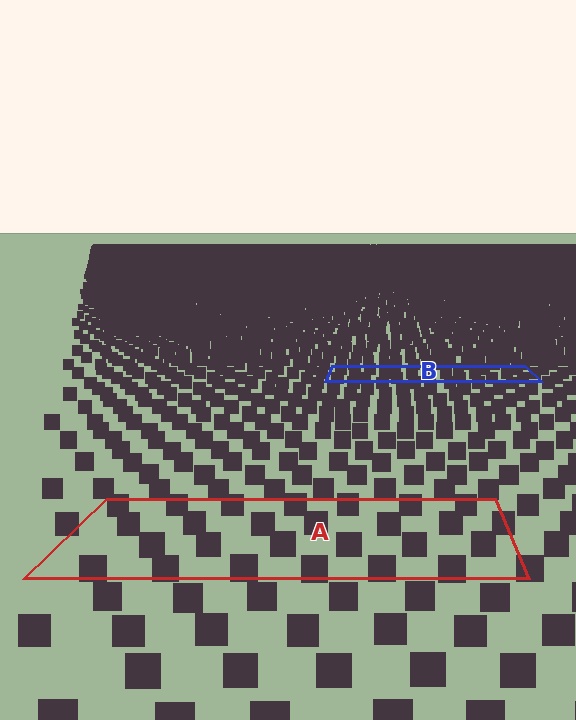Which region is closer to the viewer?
Region A is closer. The texture elements there are larger and more spread out.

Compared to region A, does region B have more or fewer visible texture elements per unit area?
Region B has more texture elements per unit area — they are packed more densely because it is farther away.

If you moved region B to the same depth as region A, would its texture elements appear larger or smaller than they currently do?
They would appear larger. At a closer depth, the same texture elements are projected at a bigger on-screen size.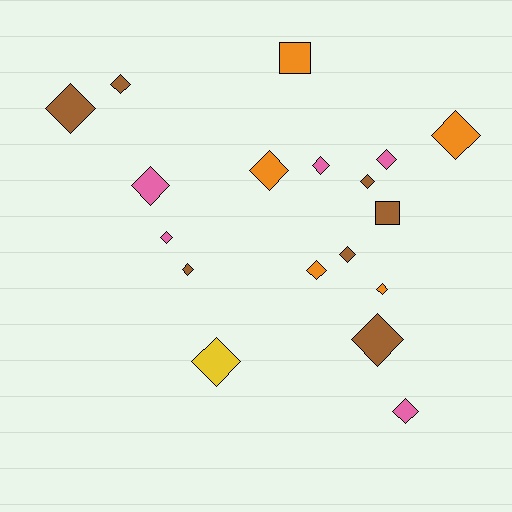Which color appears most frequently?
Brown, with 7 objects.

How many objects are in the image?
There are 18 objects.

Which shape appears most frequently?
Diamond, with 16 objects.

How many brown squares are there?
There is 1 brown square.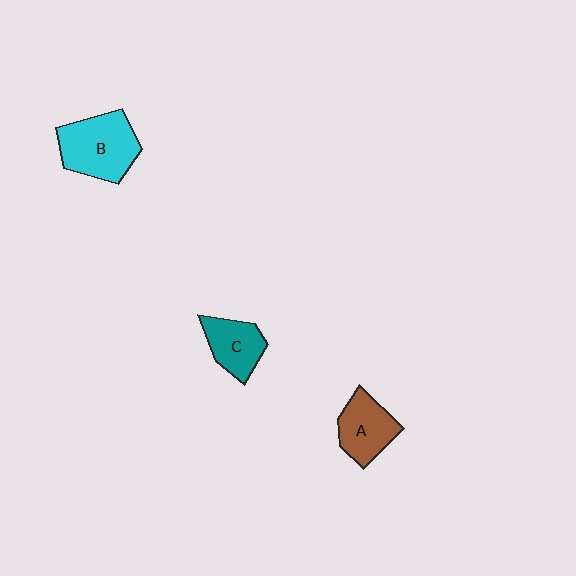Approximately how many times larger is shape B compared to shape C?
Approximately 1.6 times.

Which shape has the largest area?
Shape B (cyan).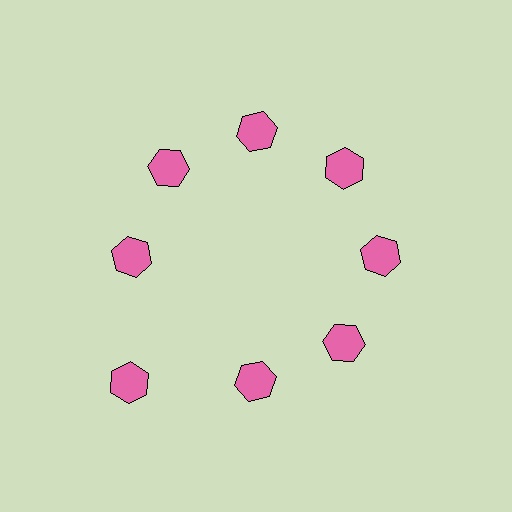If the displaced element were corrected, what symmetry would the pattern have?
It would have 8-fold rotational symmetry — the pattern would map onto itself every 45 degrees.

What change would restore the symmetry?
The symmetry would be restored by moving it inward, back onto the ring so that all 8 hexagons sit at equal angles and equal distance from the center.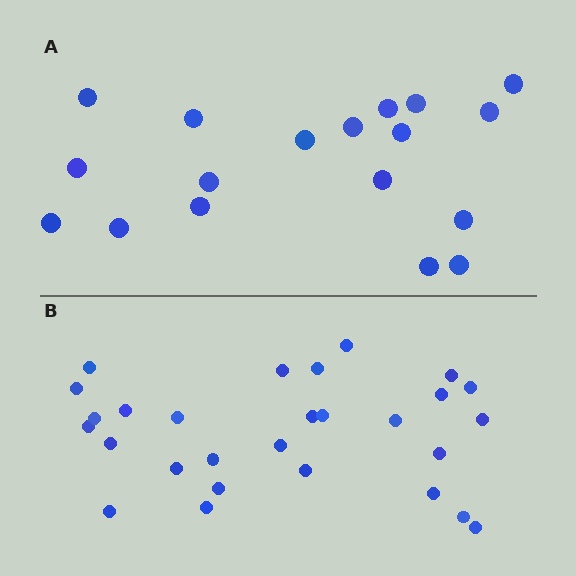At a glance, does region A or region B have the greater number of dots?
Region B (the bottom region) has more dots.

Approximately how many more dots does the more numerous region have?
Region B has roughly 10 or so more dots than region A.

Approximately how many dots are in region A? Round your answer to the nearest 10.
About 20 dots. (The exact count is 18, which rounds to 20.)